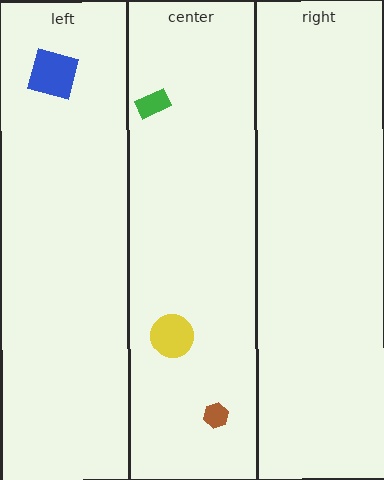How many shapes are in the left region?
1.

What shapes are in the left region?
The blue square.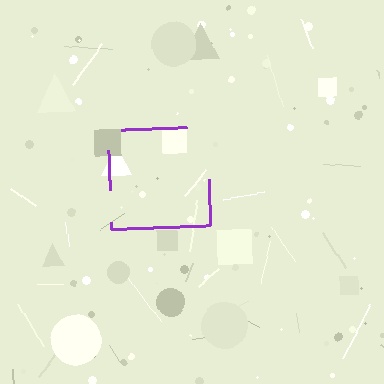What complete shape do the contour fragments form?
The contour fragments form a square.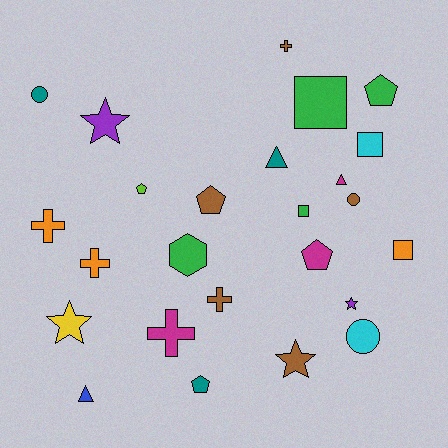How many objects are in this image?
There are 25 objects.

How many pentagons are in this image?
There are 5 pentagons.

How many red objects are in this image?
There are no red objects.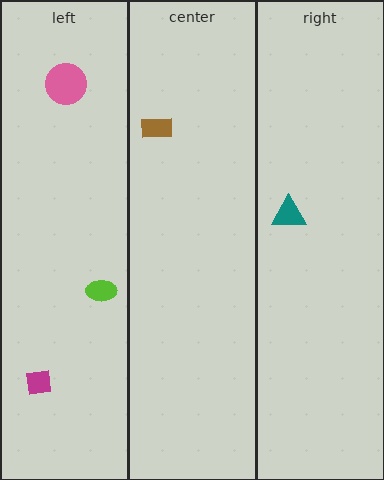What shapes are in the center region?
The brown rectangle.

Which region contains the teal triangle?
The right region.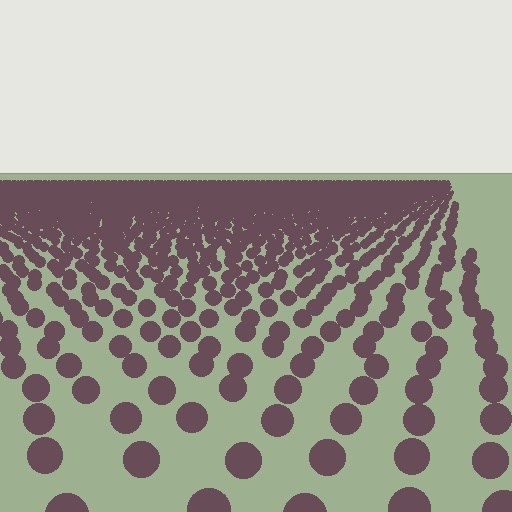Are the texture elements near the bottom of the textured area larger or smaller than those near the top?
Larger. Near the bottom, elements are closer to the viewer and appear at a bigger on-screen size.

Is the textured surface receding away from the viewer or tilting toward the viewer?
The surface is receding away from the viewer. Texture elements get smaller and denser toward the top.